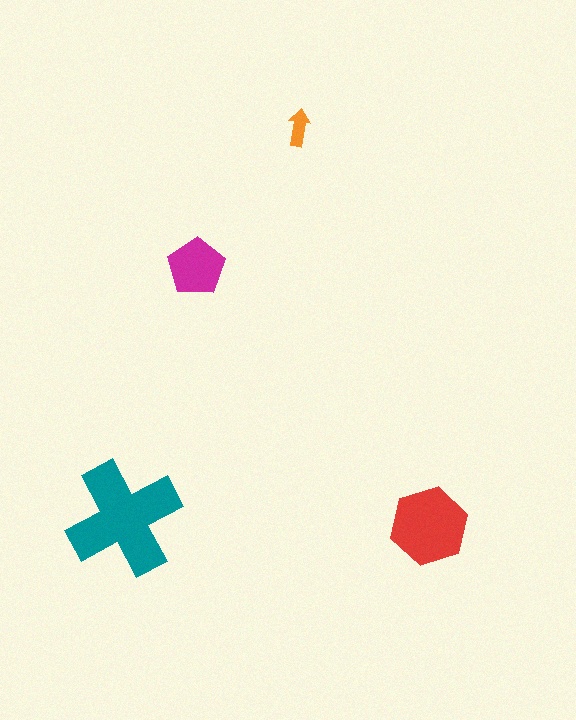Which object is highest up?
The orange arrow is topmost.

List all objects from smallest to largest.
The orange arrow, the magenta pentagon, the red hexagon, the teal cross.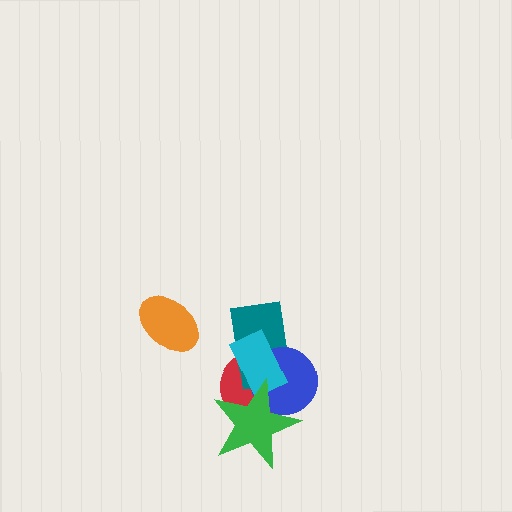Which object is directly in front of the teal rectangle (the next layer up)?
The blue circle is directly in front of the teal rectangle.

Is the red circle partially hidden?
Yes, it is partially covered by another shape.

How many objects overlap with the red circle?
4 objects overlap with the red circle.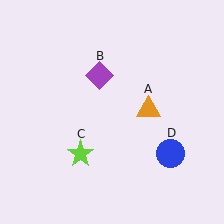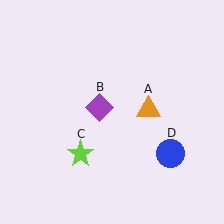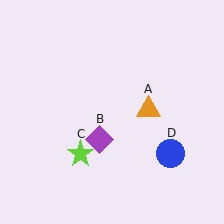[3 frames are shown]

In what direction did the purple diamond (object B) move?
The purple diamond (object B) moved down.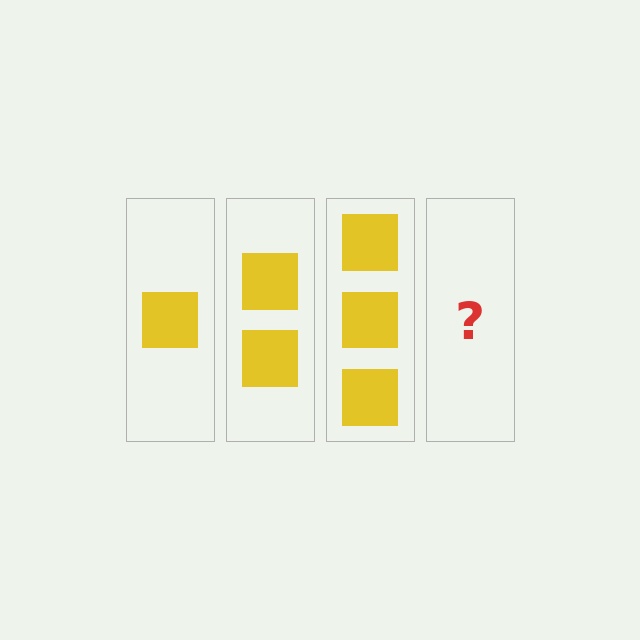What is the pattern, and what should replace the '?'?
The pattern is that each step adds one more square. The '?' should be 4 squares.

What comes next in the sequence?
The next element should be 4 squares.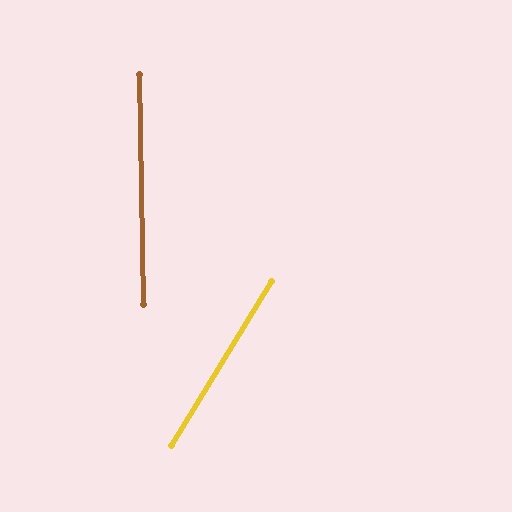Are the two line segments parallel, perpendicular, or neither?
Neither parallel nor perpendicular — they differ by about 32°.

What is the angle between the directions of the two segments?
Approximately 32 degrees.